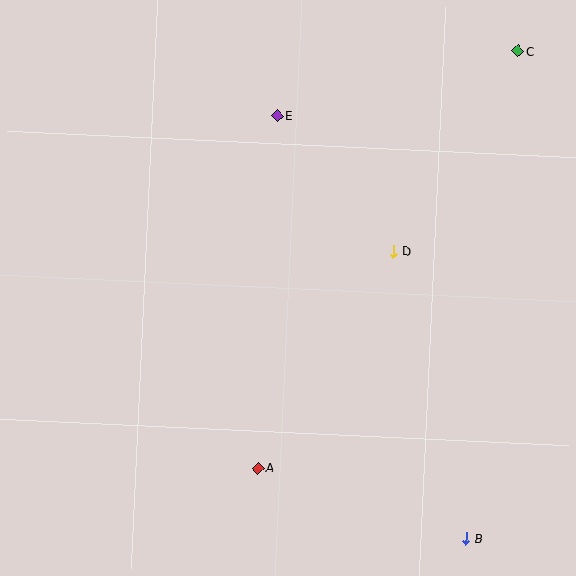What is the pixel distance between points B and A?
The distance between B and A is 220 pixels.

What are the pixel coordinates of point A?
Point A is at (258, 468).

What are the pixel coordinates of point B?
Point B is at (466, 538).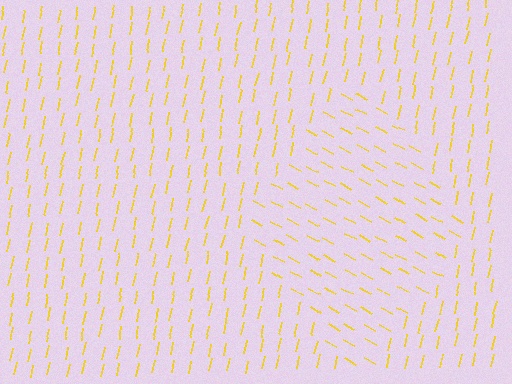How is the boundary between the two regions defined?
The boundary is defined purely by a change in line orientation (approximately 74 degrees difference). All lines are the same color and thickness.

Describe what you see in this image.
The image is filled with small yellow line segments. A diamond region in the image has lines oriented differently from the surrounding lines, creating a visible texture boundary.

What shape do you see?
I see a diamond.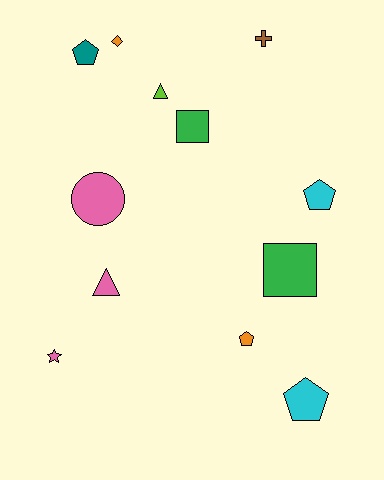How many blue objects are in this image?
There are no blue objects.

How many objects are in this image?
There are 12 objects.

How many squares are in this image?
There are 2 squares.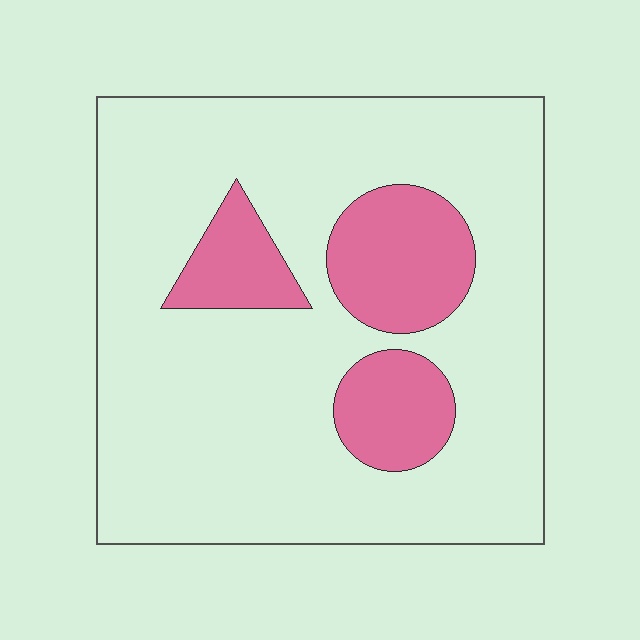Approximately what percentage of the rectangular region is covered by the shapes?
Approximately 20%.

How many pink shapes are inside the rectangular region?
3.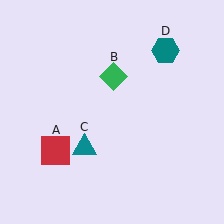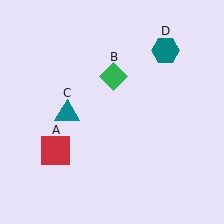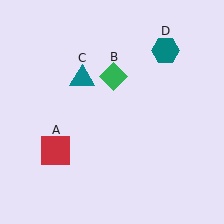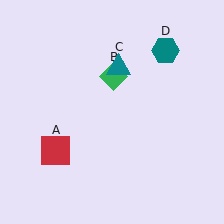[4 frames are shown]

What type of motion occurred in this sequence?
The teal triangle (object C) rotated clockwise around the center of the scene.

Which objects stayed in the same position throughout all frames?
Red square (object A) and green diamond (object B) and teal hexagon (object D) remained stationary.